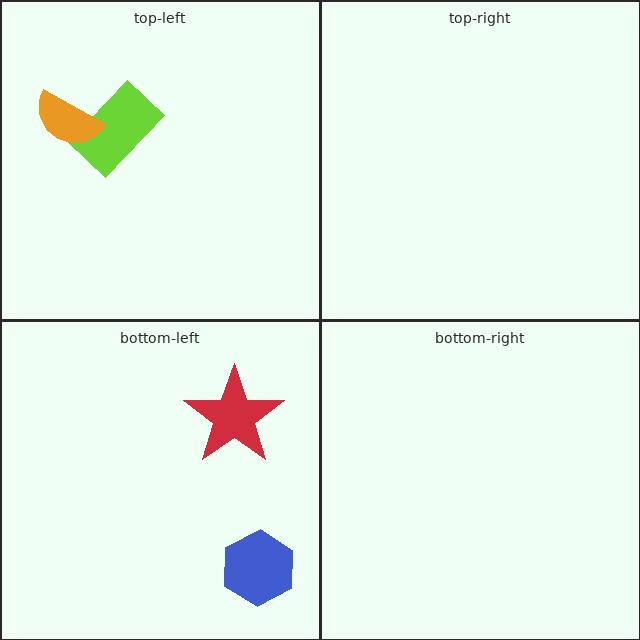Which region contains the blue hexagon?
The bottom-left region.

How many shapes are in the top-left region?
2.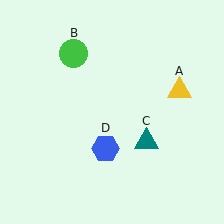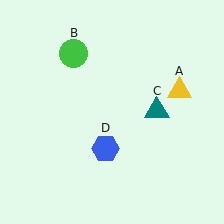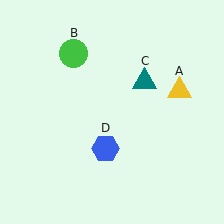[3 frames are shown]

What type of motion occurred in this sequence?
The teal triangle (object C) rotated counterclockwise around the center of the scene.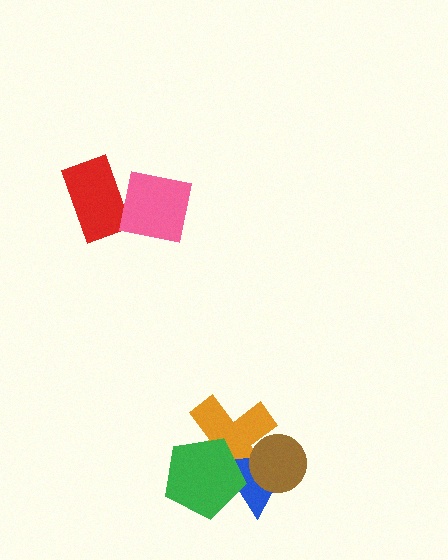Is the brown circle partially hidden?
No, no other shape covers it.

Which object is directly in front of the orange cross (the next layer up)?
The blue triangle is directly in front of the orange cross.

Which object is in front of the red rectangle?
The pink square is in front of the red rectangle.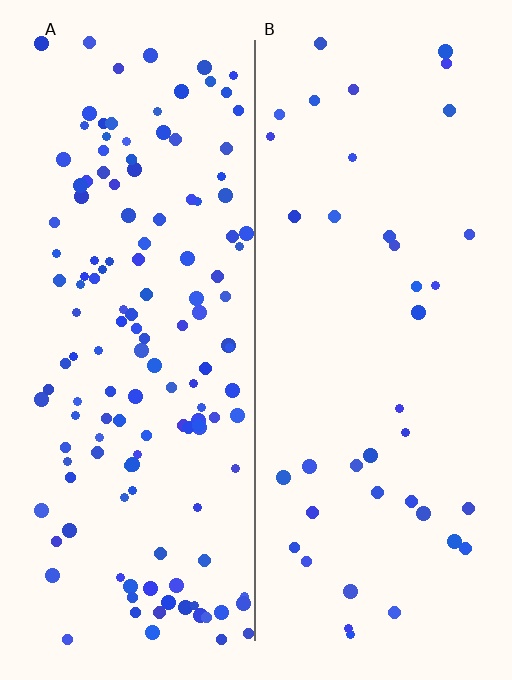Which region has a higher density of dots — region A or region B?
A (the left).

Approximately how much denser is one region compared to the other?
Approximately 3.6× — region A over region B.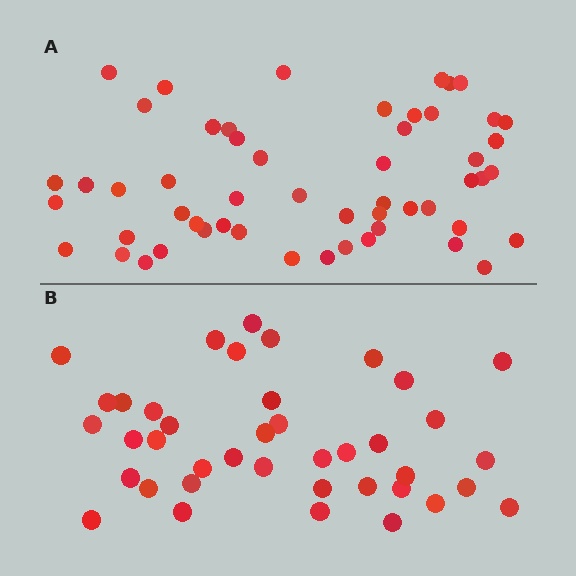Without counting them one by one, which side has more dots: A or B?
Region A (the top region) has more dots.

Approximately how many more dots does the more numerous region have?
Region A has approximately 15 more dots than region B.